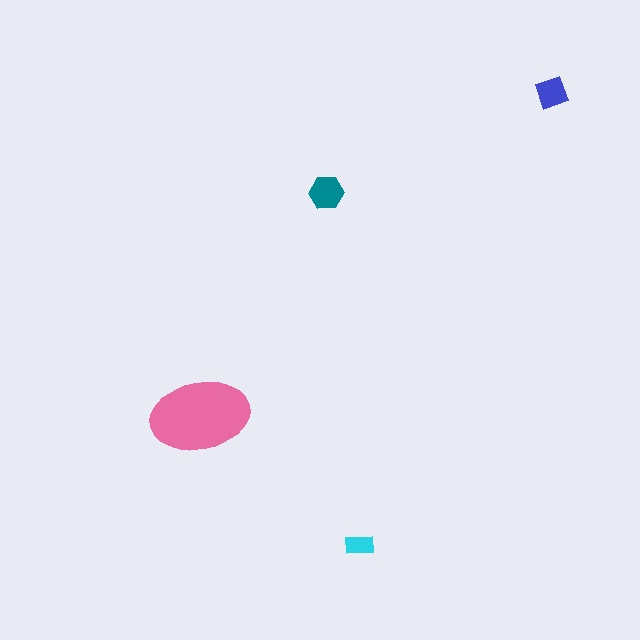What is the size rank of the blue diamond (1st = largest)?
3rd.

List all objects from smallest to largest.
The cyan rectangle, the blue diamond, the teal hexagon, the pink ellipse.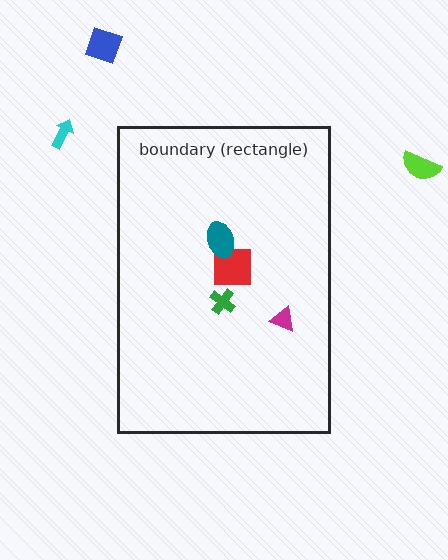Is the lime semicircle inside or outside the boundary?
Outside.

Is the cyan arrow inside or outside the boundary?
Outside.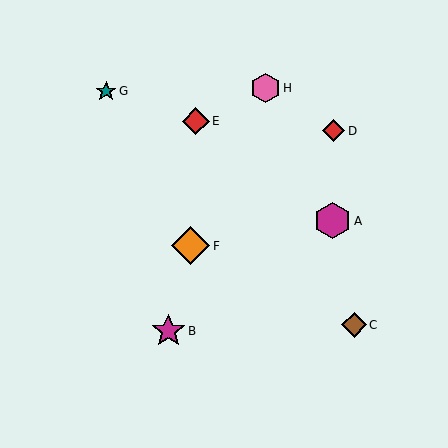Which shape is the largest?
The orange diamond (labeled F) is the largest.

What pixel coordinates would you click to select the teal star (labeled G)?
Click at (106, 91) to select the teal star G.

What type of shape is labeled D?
Shape D is a red diamond.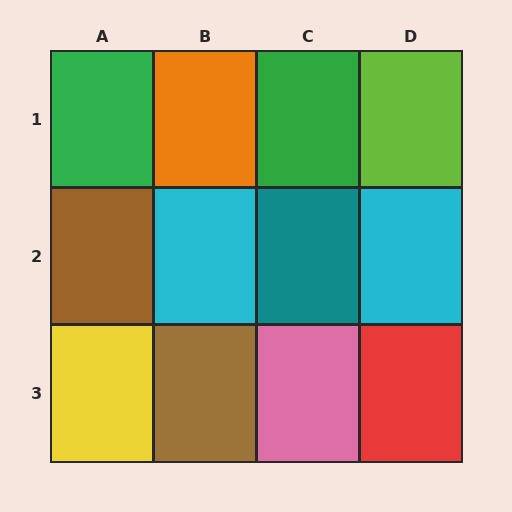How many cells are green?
2 cells are green.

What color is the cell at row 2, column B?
Cyan.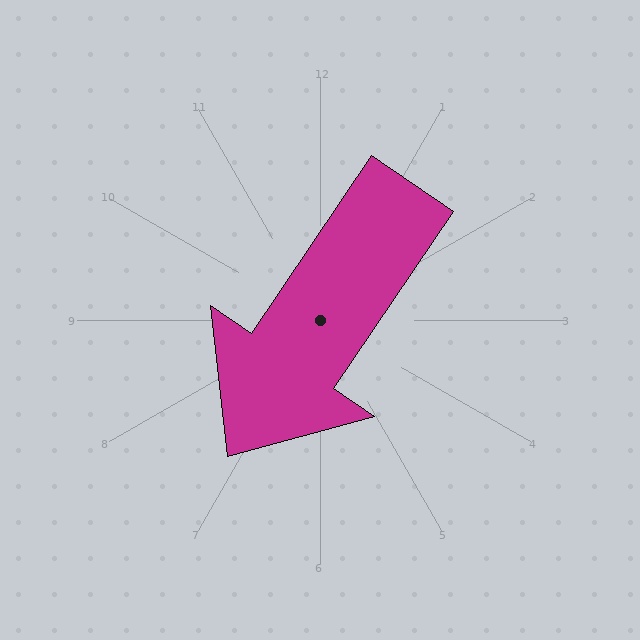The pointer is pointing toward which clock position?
Roughly 7 o'clock.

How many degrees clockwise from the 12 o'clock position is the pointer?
Approximately 214 degrees.